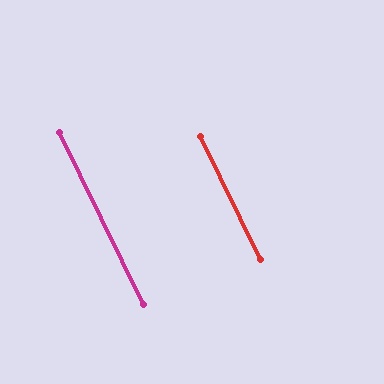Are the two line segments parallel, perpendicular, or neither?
Parallel — their directions differ by only 0.0°.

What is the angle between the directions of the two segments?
Approximately 0 degrees.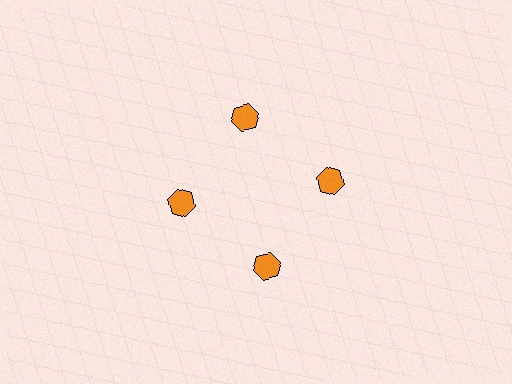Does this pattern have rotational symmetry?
Yes, this pattern has 4-fold rotational symmetry. It looks the same after rotating 90 degrees around the center.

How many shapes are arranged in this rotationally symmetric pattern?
There are 4 shapes, arranged in 4 groups of 1.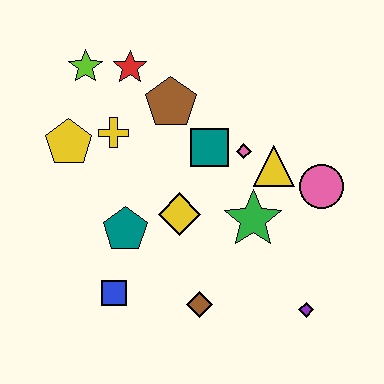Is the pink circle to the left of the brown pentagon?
No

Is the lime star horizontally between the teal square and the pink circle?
No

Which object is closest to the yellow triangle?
The pink diamond is closest to the yellow triangle.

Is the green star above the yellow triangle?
No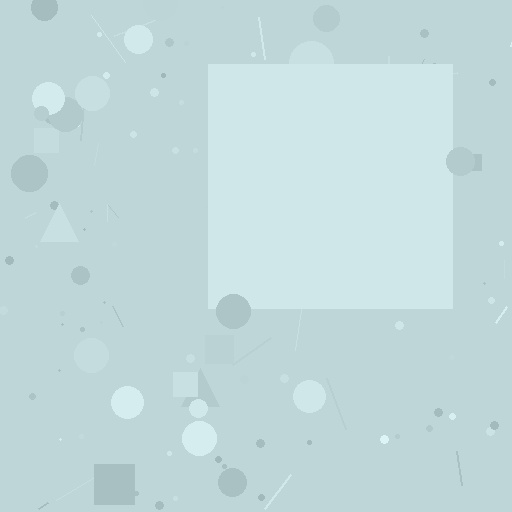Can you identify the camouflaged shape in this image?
The camouflaged shape is a square.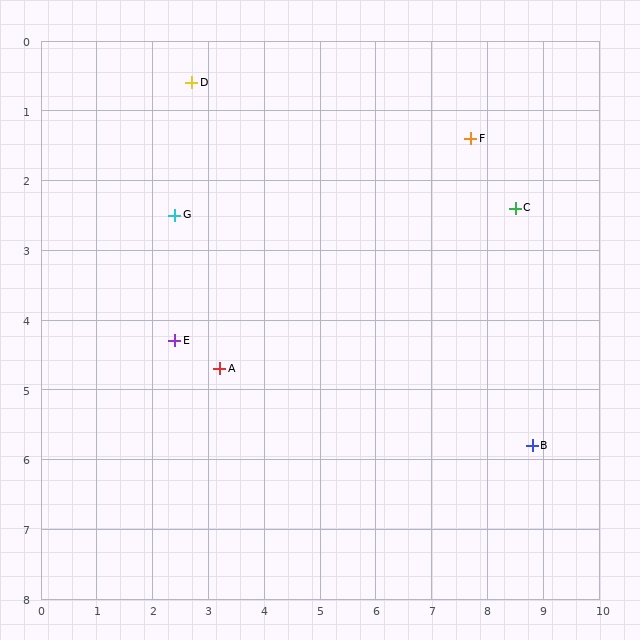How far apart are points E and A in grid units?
Points E and A are about 0.9 grid units apart.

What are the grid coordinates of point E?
Point E is at approximately (2.4, 4.3).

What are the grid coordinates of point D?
Point D is at approximately (2.7, 0.6).